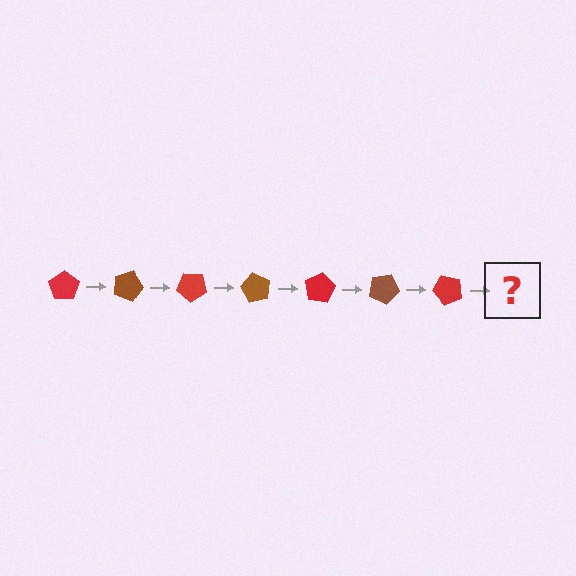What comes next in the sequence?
The next element should be a brown pentagon, rotated 140 degrees from the start.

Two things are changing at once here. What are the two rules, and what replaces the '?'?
The two rules are that it rotates 20 degrees each step and the color cycles through red and brown. The '?' should be a brown pentagon, rotated 140 degrees from the start.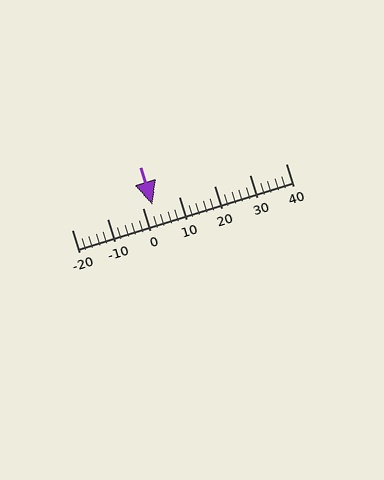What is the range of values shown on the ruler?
The ruler shows values from -20 to 40.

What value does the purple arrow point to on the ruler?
The purple arrow points to approximately 3.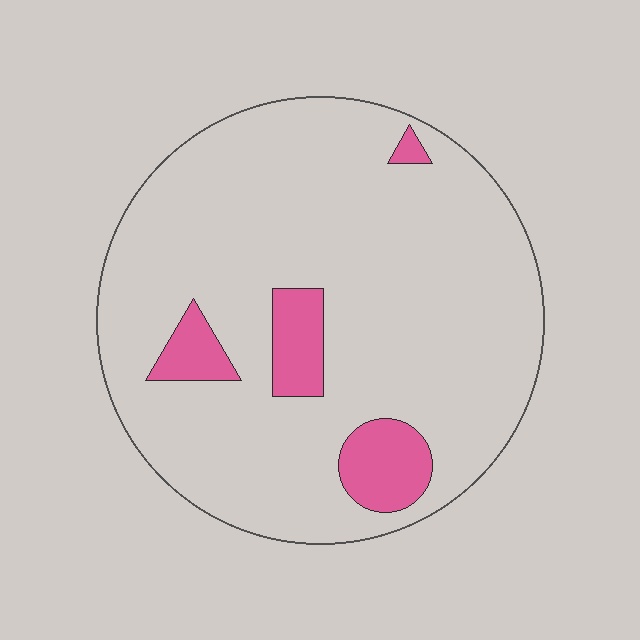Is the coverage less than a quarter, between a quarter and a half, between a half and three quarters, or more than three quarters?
Less than a quarter.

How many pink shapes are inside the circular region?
4.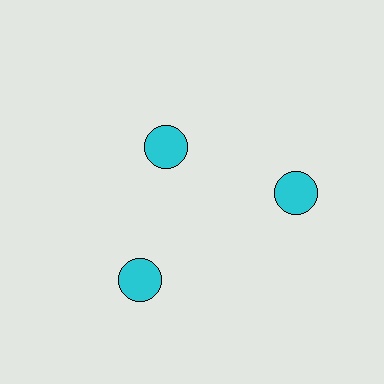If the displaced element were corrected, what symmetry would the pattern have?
It would have 3-fold rotational symmetry — the pattern would map onto itself every 120 degrees.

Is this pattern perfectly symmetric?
No. The 3 cyan circles are arranged in a ring, but one element near the 11 o'clock position is pulled inward toward the center, breaking the 3-fold rotational symmetry.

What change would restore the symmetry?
The symmetry would be restored by moving it outward, back onto the ring so that all 3 circles sit at equal angles and equal distance from the center.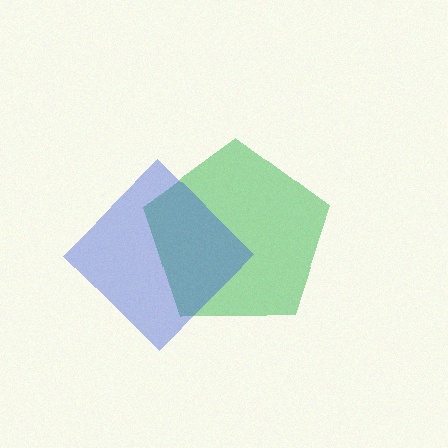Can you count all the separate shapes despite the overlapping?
Yes, there are 2 separate shapes.